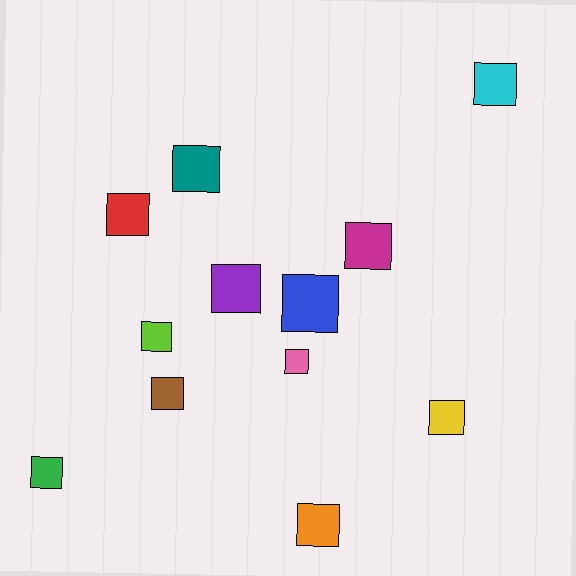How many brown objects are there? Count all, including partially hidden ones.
There is 1 brown object.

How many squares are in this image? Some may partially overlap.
There are 12 squares.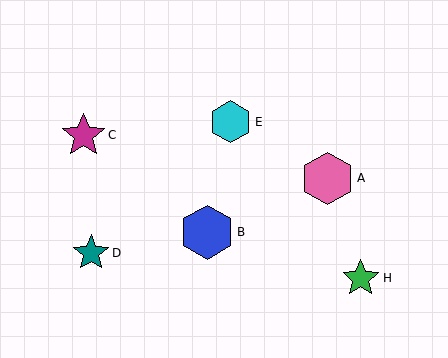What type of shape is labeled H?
Shape H is a green star.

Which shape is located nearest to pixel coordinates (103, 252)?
The teal star (labeled D) at (91, 253) is nearest to that location.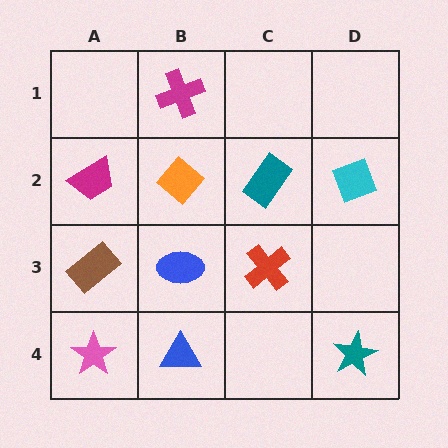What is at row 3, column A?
A brown rectangle.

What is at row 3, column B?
A blue ellipse.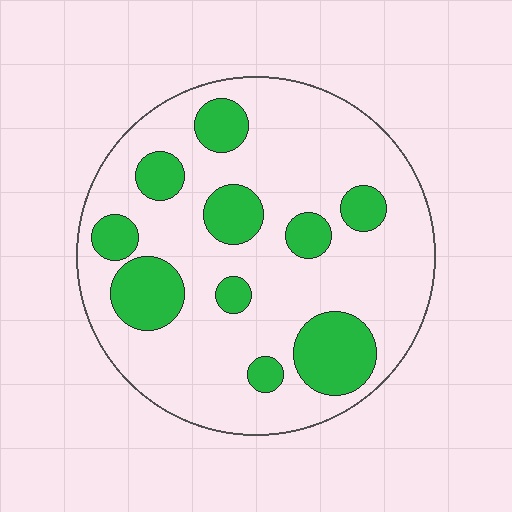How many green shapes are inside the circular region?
10.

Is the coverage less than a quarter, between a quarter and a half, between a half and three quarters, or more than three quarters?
Less than a quarter.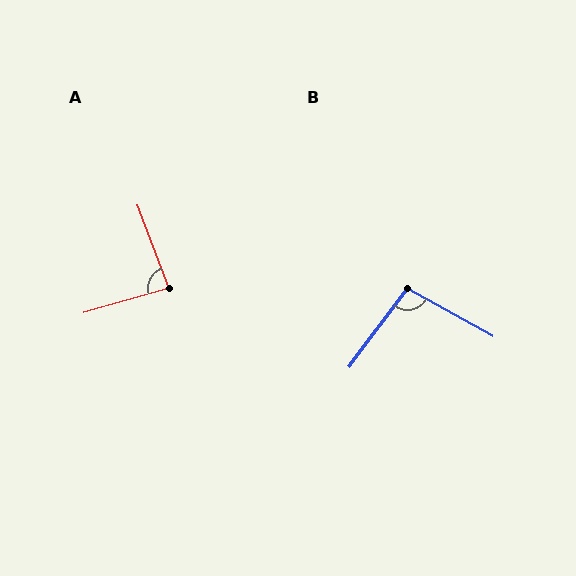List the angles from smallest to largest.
A (85°), B (97°).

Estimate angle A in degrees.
Approximately 85 degrees.